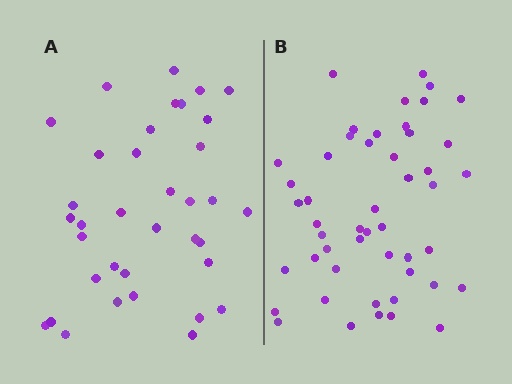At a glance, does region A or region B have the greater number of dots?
Region B (the right region) has more dots.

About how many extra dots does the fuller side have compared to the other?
Region B has approximately 15 more dots than region A.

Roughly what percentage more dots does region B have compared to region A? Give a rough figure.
About 35% more.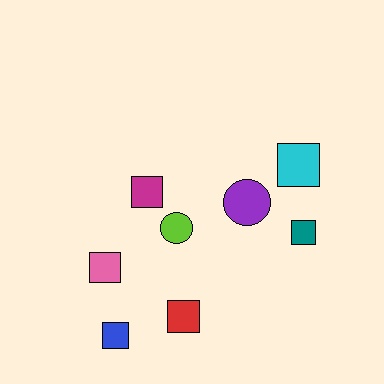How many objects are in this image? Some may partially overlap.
There are 8 objects.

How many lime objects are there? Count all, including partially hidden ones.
There is 1 lime object.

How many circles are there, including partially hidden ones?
There are 2 circles.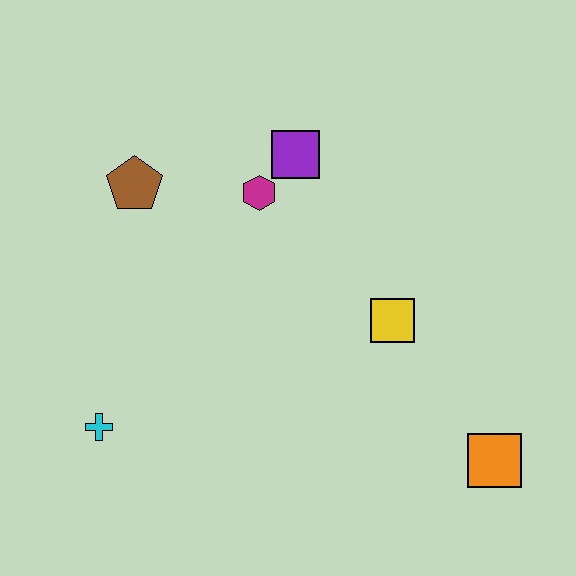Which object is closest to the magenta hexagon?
The purple square is closest to the magenta hexagon.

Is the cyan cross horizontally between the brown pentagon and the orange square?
No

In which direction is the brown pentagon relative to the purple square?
The brown pentagon is to the left of the purple square.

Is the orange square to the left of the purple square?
No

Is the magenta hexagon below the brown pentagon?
Yes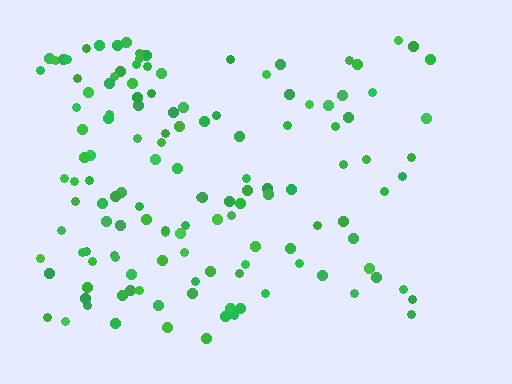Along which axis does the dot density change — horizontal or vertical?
Horizontal.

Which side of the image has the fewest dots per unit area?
The right.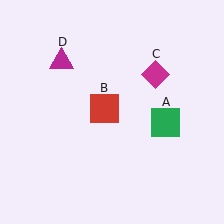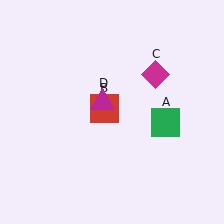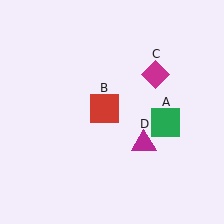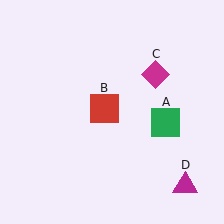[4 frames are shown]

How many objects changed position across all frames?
1 object changed position: magenta triangle (object D).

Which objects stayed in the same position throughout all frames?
Green square (object A) and red square (object B) and magenta diamond (object C) remained stationary.